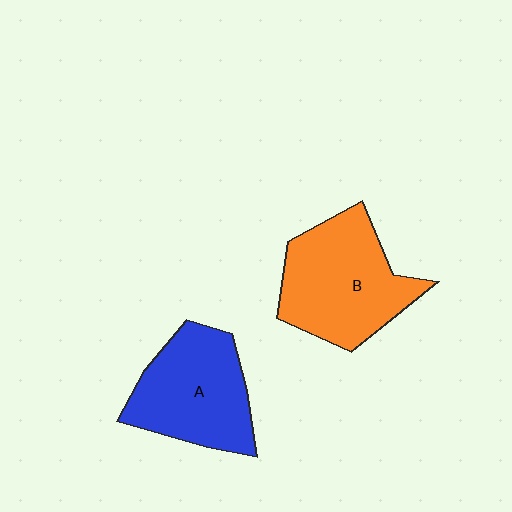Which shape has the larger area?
Shape B (orange).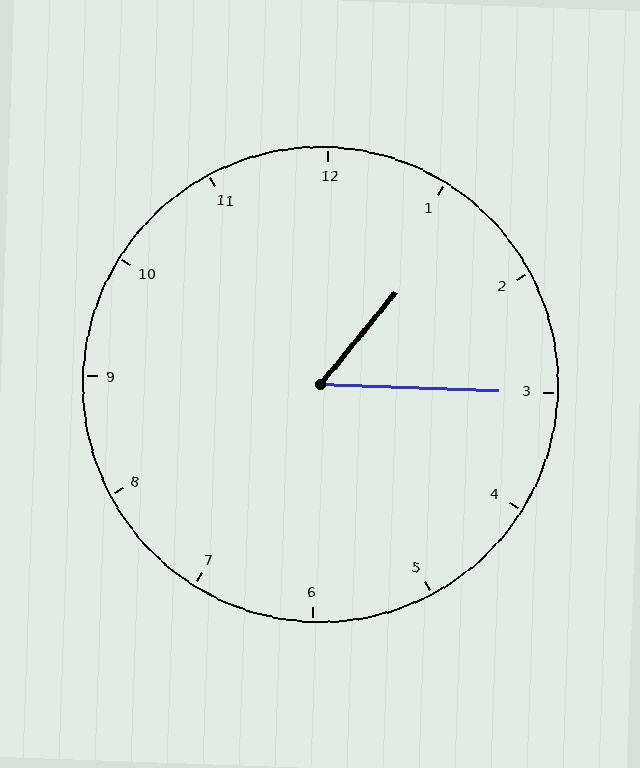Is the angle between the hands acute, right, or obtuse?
It is acute.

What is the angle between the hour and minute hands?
Approximately 52 degrees.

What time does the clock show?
1:15.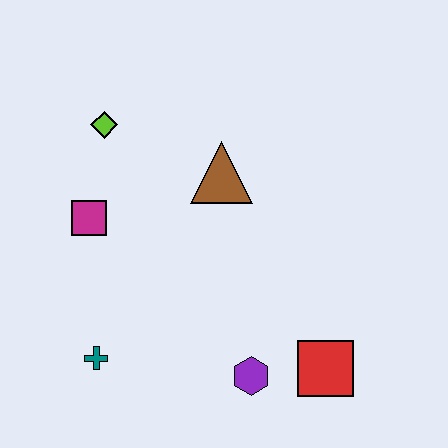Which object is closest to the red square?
The purple hexagon is closest to the red square.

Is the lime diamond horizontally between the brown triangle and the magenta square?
Yes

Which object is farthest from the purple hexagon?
The lime diamond is farthest from the purple hexagon.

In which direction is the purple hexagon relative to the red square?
The purple hexagon is to the left of the red square.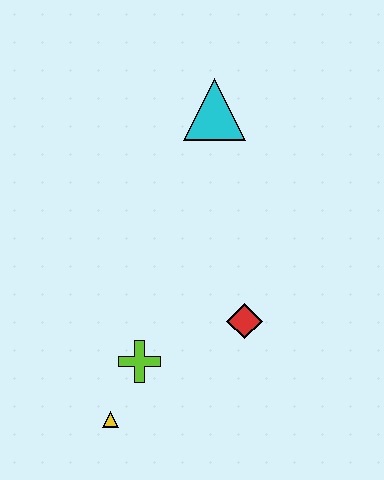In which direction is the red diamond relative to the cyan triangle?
The red diamond is below the cyan triangle.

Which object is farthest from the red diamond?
The cyan triangle is farthest from the red diamond.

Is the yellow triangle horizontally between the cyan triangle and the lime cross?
No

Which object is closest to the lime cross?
The yellow triangle is closest to the lime cross.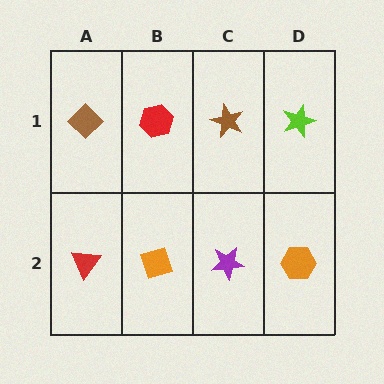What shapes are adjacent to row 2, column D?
A lime star (row 1, column D), a purple star (row 2, column C).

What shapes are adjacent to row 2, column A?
A brown diamond (row 1, column A), an orange diamond (row 2, column B).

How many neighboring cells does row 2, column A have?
2.